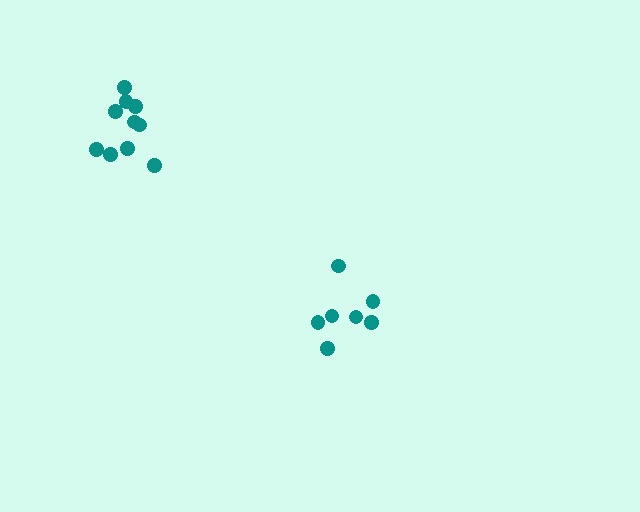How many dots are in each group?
Group 1: 7 dots, Group 2: 10 dots (17 total).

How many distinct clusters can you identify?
There are 2 distinct clusters.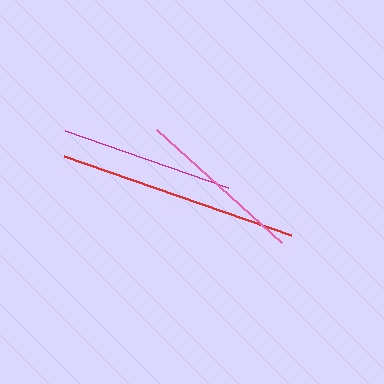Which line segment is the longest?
The red line is the longest at approximately 240 pixels.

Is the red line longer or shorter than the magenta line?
The red line is longer than the magenta line.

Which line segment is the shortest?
The pink line is the shortest at approximately 168 pixels.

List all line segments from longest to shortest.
From longest to shortest: red, magenta, pink.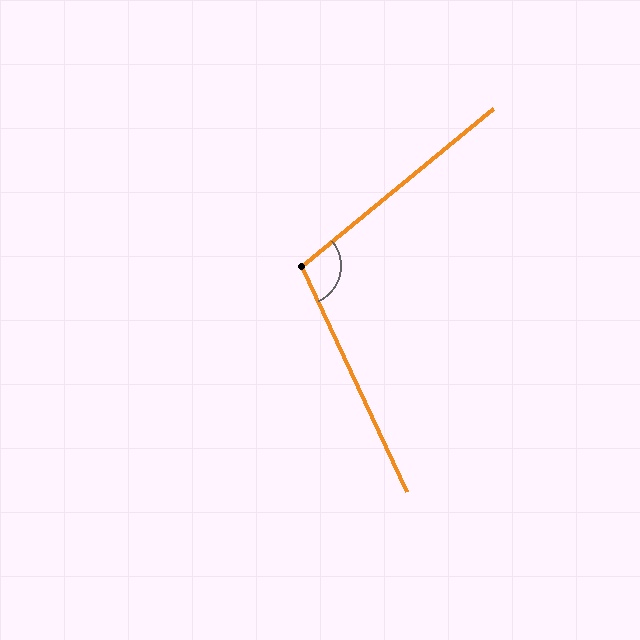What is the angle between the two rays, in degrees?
Approximately 105 degrees.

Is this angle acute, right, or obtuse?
It is obtuse.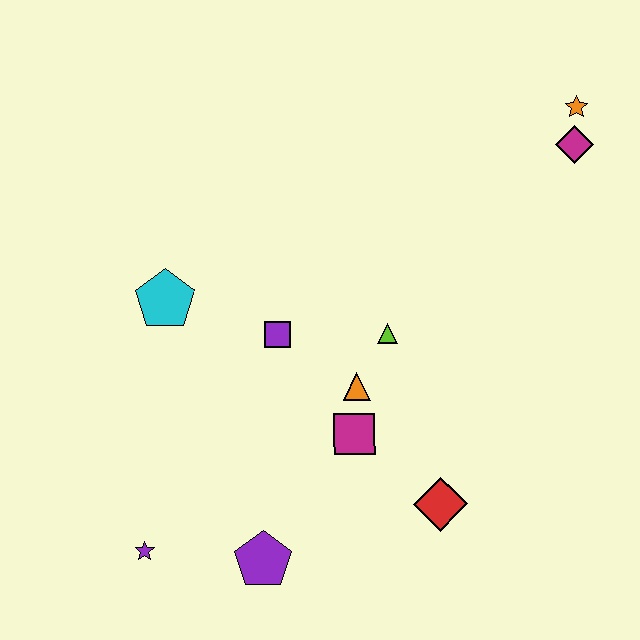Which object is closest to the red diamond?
The magenta square is closest to the red diamond.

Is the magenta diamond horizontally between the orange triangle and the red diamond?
No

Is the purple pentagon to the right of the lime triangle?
No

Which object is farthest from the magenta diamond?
The purple star is farthest from the magenta diamond.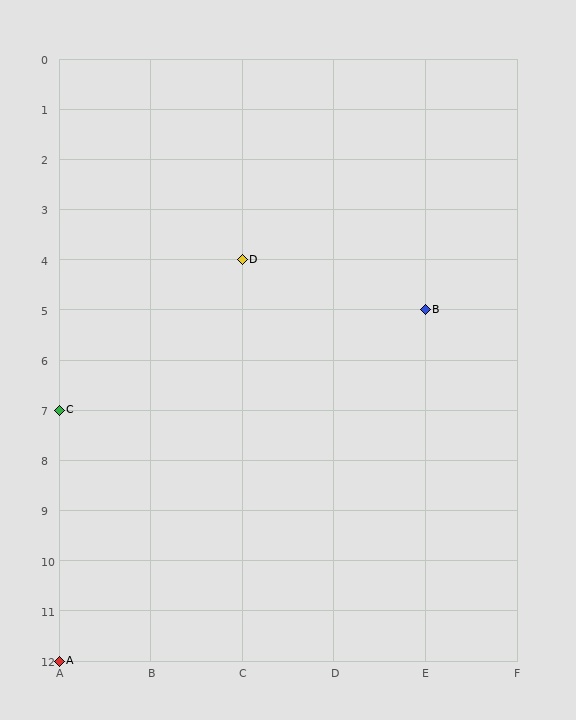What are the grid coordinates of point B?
Point B is at grid coordinates (E, 5).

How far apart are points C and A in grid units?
Points C and A are 5 rows apart.